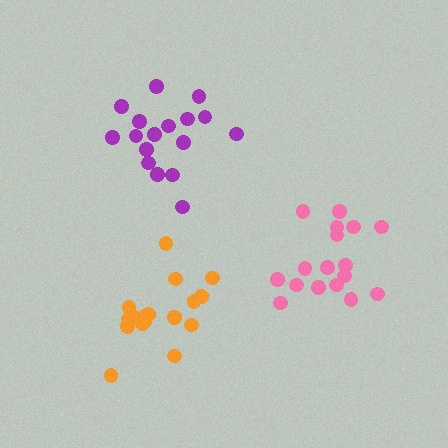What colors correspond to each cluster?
The clusters are colored: pink, purple, orange.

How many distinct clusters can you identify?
There are 3 distinct clusters.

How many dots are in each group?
Group 1: 17 dots, Group 2: 17 dots, Group 3: 17 dots (51 total).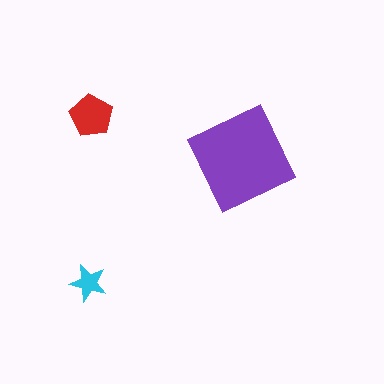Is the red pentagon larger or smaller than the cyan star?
Larger.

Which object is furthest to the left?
The cyan star is leftmost.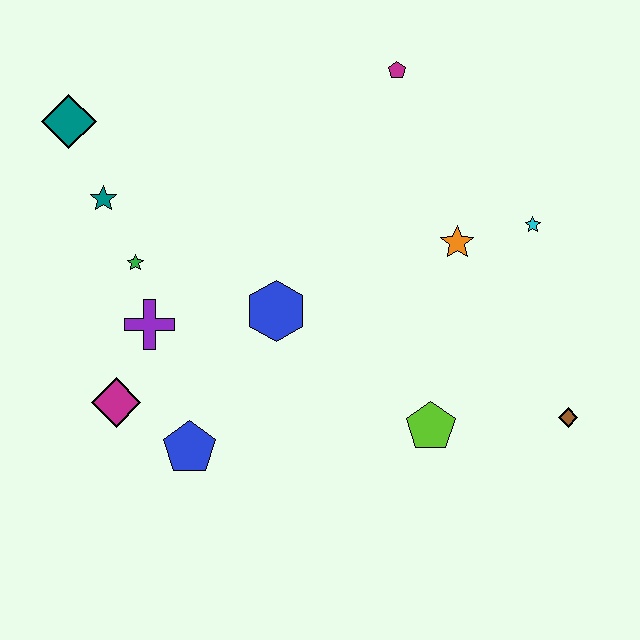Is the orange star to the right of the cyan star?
No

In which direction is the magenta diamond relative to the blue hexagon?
The magenta diamond is to the left of the blue hexagon.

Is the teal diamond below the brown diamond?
No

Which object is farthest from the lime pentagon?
The teal diamond is farthest from the lime pentagon.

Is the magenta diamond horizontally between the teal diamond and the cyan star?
Yes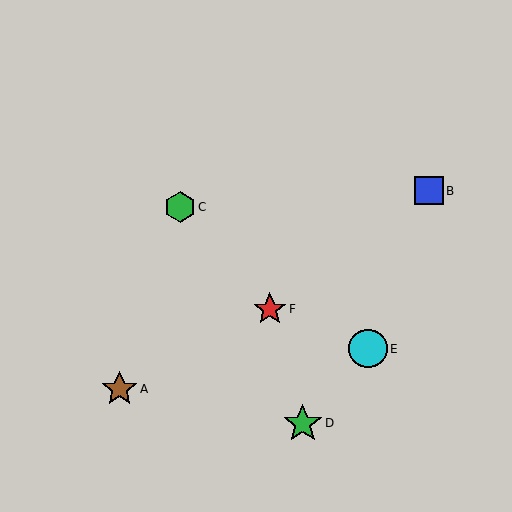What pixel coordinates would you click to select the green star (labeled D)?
Click at (303, 423) to select the green star D.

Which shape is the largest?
The green star (labeled D) is the largest.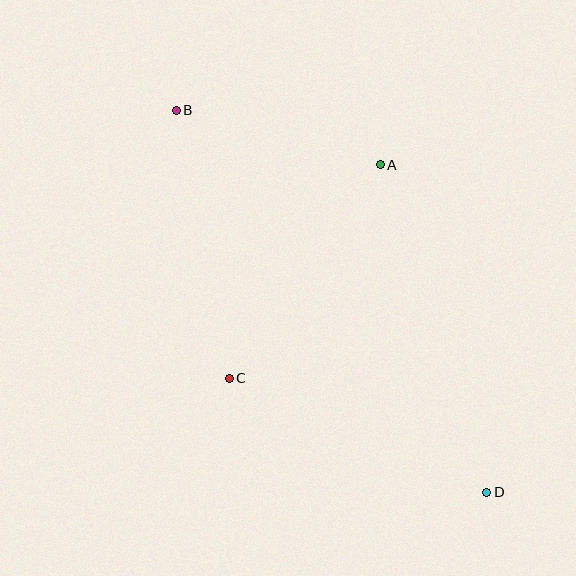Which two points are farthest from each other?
Points B and D are farthest from each other.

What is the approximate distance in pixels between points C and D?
The distance between C and D is approximately 281 pixels.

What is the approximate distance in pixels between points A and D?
The distance between A and D is approximately 344 pixels.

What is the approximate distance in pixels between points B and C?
The distance between B and C is approximately 273 pixels.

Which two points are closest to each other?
Points A and B are closest to each other.